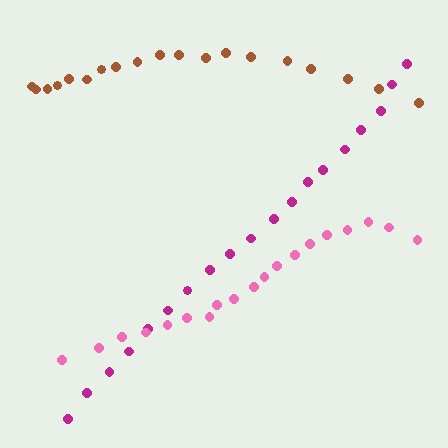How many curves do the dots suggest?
There are 3 distinct paths.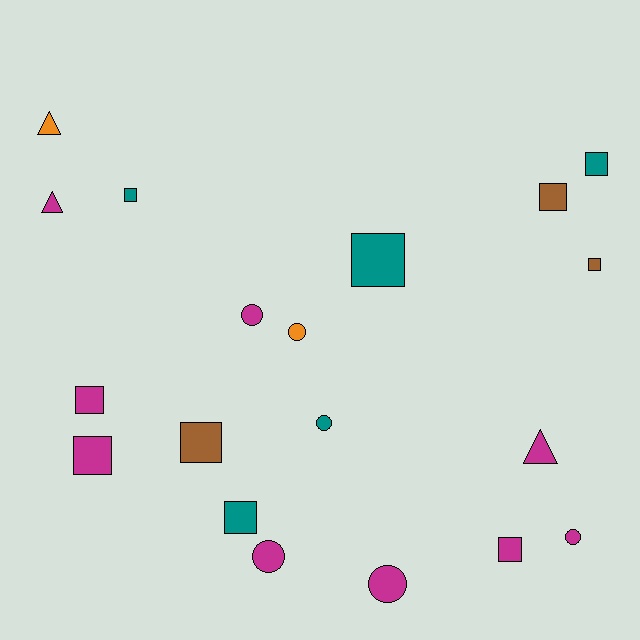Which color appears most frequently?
Magenta, with 9 objects.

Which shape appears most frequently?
Square, with 10 objects.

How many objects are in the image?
There are 19 objects.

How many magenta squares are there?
There are 3 magenta squares.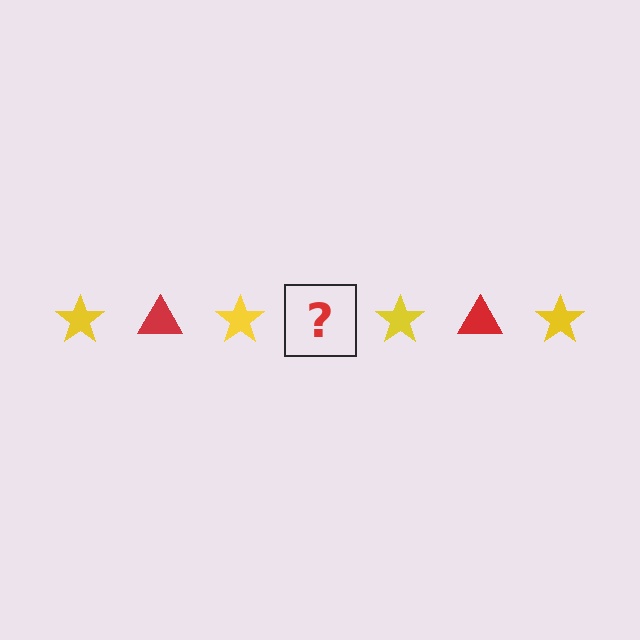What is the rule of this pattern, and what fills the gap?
The rule is that the pattern alternates between yellow star and red triangle. The gap should be filled with a red triangle.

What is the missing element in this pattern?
The missing element is a red triangle.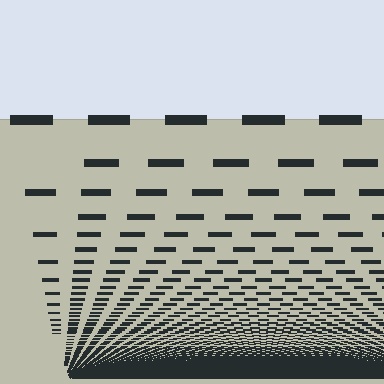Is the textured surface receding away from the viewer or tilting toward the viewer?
The surface appears to tilt toward the viewer. Texture elements get larger and sparser toward the top.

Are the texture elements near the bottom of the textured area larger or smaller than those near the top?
Smaller. The gradient is inverted — elements near the bottom are smaller and denser.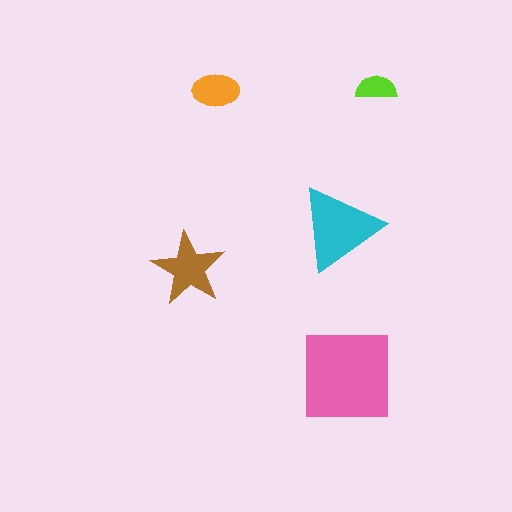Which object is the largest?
The pink square.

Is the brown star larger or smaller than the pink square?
Smaller.